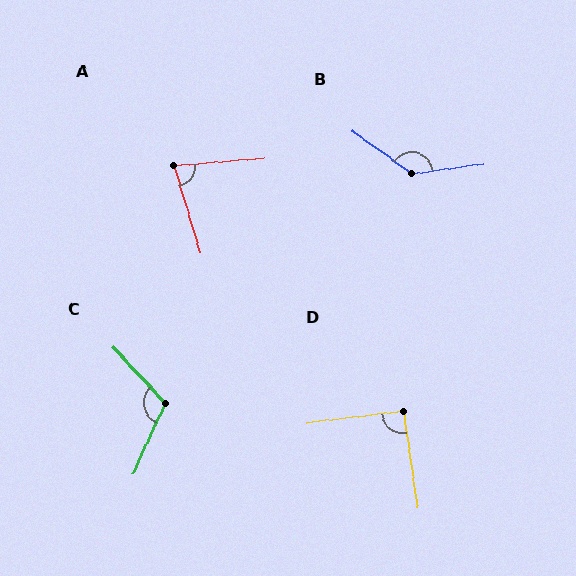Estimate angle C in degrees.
Approximately 113 degrees.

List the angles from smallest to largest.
A (78°), D (91°), C (113°), B (136°).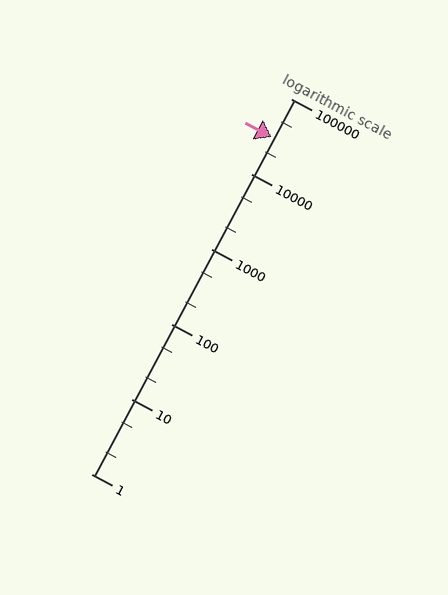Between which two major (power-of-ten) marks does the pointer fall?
The pointer is between 10000 and 100000.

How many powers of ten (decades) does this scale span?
The scale spans 5 decades, from 1 to 100000.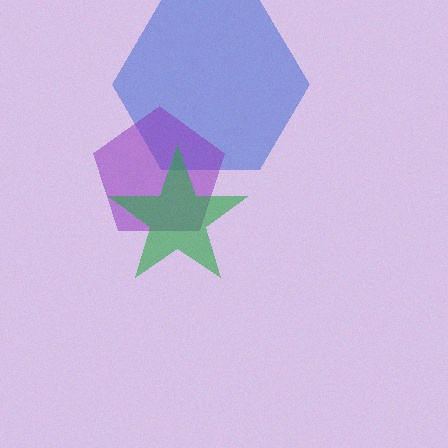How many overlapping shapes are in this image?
There are 3 overlapping shapes in the image.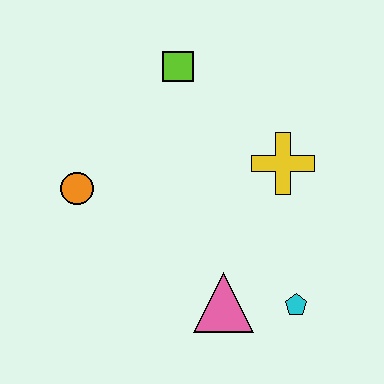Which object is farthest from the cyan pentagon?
The lime square is farthest from the cyan pentagon.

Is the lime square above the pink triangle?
Yes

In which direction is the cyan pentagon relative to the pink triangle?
The cyan pentagon is to the right of the pink triangle.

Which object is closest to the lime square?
The yellow cross is closest to the lime square.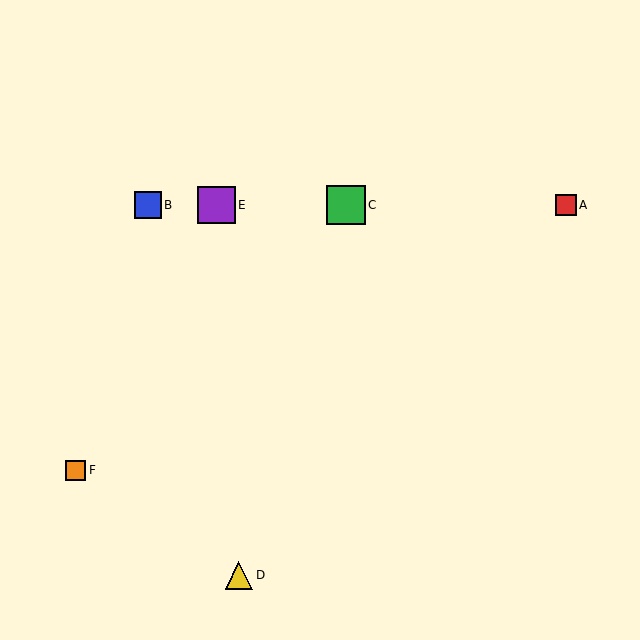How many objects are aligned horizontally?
4 objects (A, B, C, E) are aligned horizontally.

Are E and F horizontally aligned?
No, E is at y≈205 and F is at y≈470.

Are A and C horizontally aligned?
Yes, both are at y≈205.